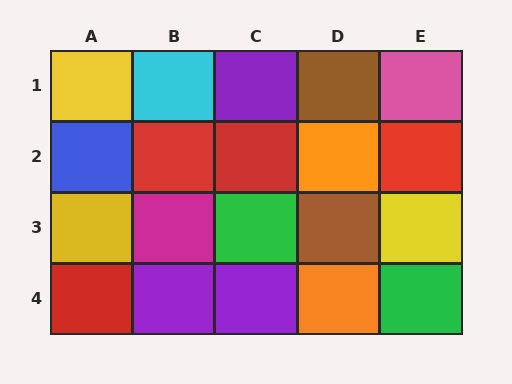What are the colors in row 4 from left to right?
Red, purple, purple, orange, green.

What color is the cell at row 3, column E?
Yellow.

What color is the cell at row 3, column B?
Magenta.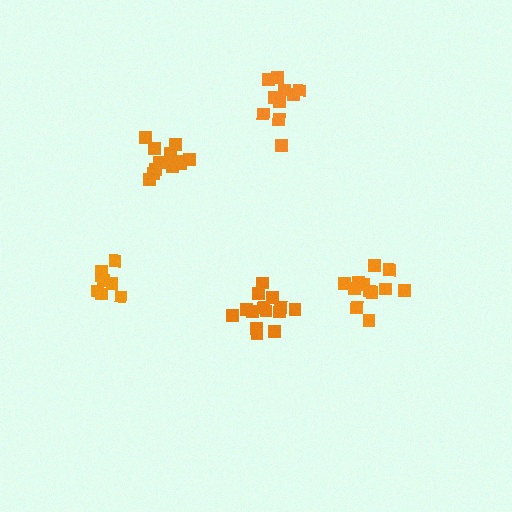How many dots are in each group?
Group 1: 14 dots, Group 2: 14 dots, Group 3: 8 dots, Group 4: 10 dots, Group 5: 12 dots (58 total).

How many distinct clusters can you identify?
There are 5 distinct clusters.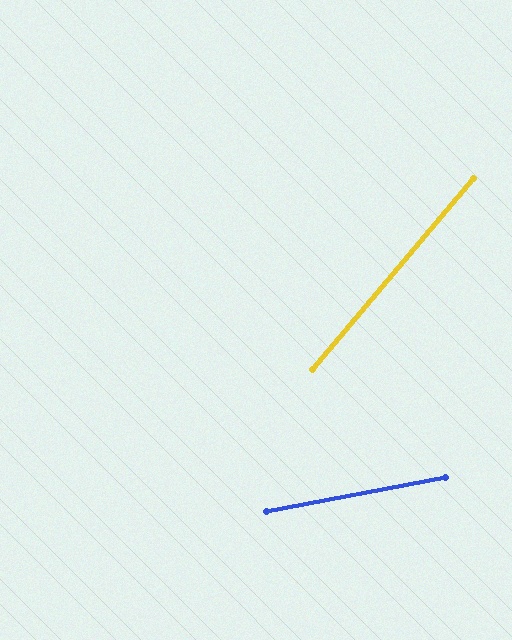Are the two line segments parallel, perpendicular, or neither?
Neither parallel nor perpendicular — they differ by about 39°.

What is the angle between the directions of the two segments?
Approximately 39 degrees.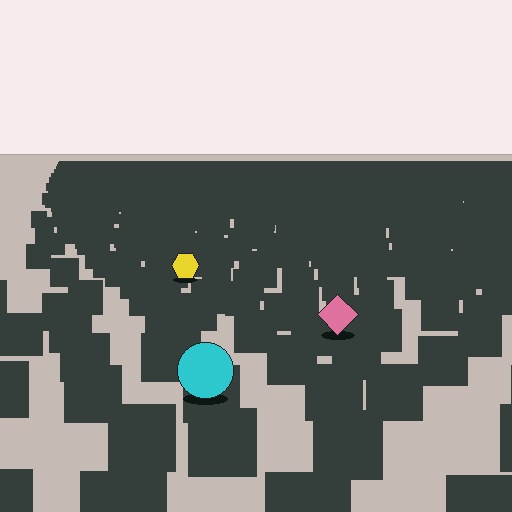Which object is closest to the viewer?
The cyan circle is closest. The texture marks near it are larger and more spread out.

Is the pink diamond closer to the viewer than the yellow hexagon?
Yes. The pink diamond is closer — you can tell from the texture gradient: the ground texture is coarser near it.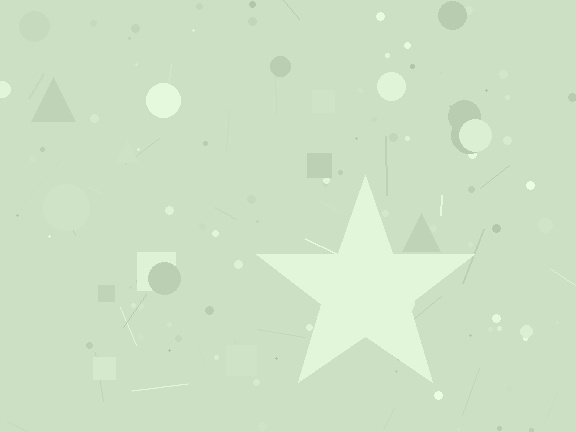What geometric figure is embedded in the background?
A star is embedded in the background.